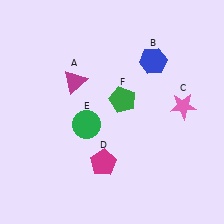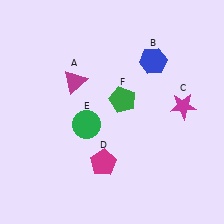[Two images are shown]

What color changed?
The star (C) changed from pink in Image 1 to magenta in Image 2.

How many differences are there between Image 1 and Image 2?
There is 1 difference between the two images.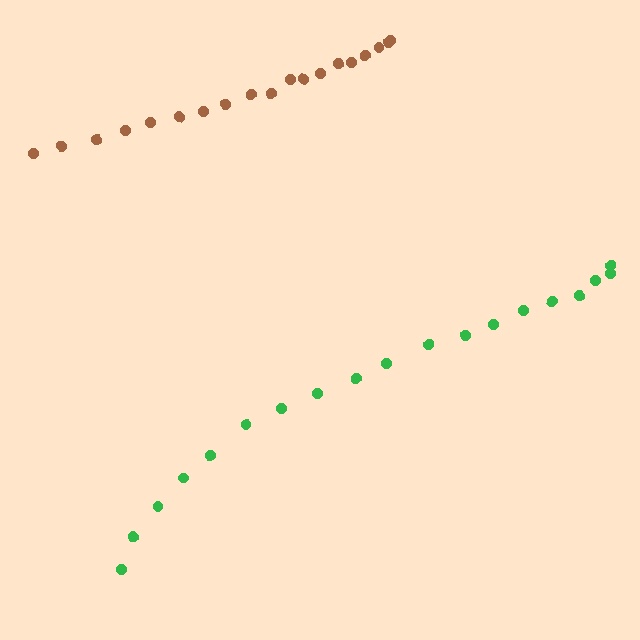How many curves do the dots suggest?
There are 2 distinct paths.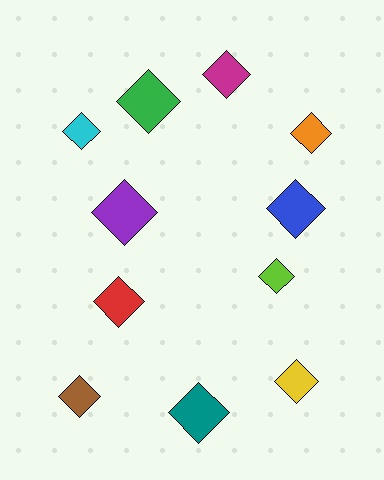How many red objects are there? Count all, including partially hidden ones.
There is 1 red object.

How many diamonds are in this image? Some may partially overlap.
There are 11 diamonds.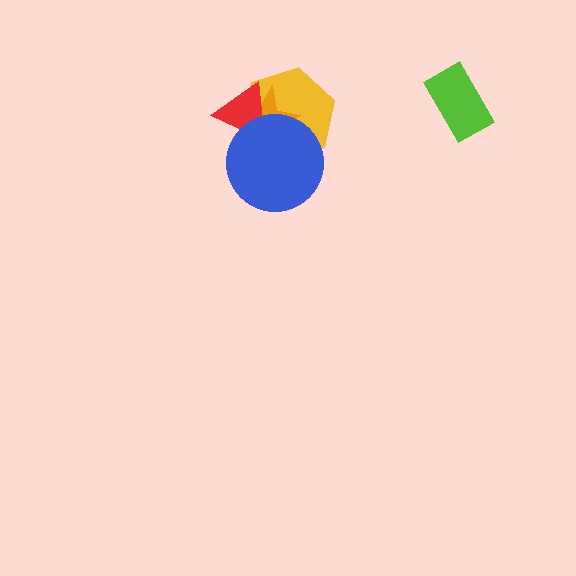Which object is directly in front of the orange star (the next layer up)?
The red triangle is directly in front of the orange star.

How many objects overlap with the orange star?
3 objects overlap with the orange star.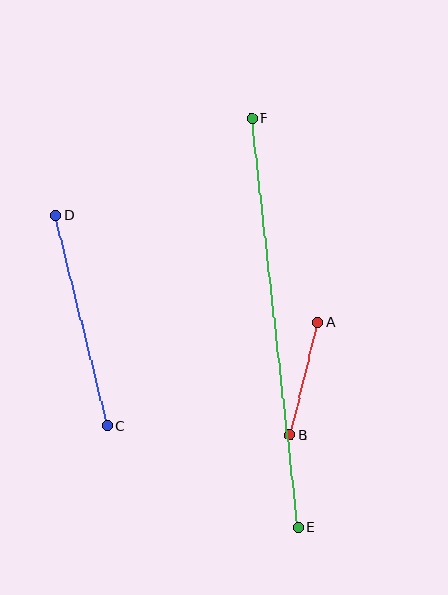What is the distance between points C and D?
The distance is approximately 217 pixels.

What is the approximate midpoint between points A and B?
The midpoint is at approximately (304, 379) pixels.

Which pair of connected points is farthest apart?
Points E and F are farthest apart.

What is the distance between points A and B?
The distance is approximately 116 pixels.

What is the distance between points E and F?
The distance is approximately 412 pixels.